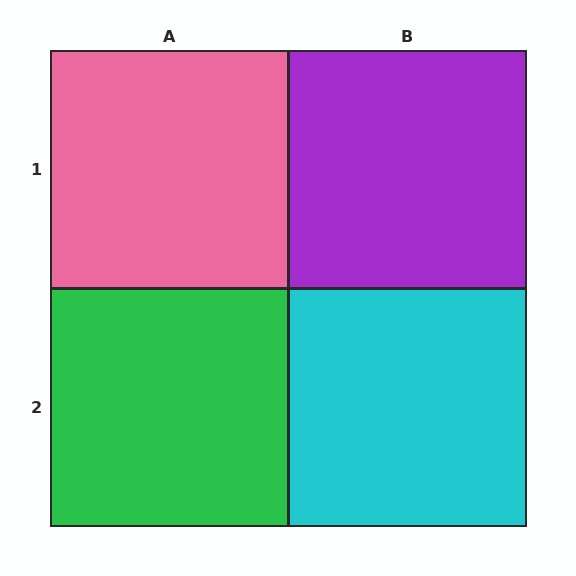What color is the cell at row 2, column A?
Green.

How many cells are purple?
1 cell is purple.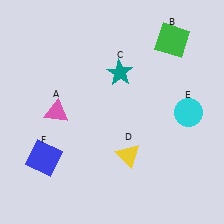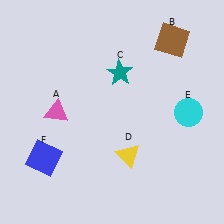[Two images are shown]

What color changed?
The square (B) changed from green in Image 1 to brown in Image 2.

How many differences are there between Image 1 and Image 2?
There is 1 difference between the two images.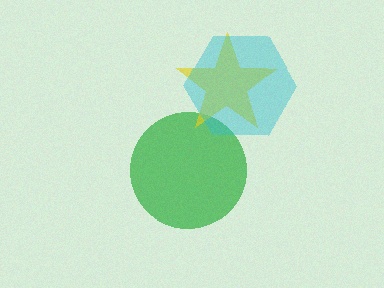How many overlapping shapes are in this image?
There are 3 overlapping shapes in the image.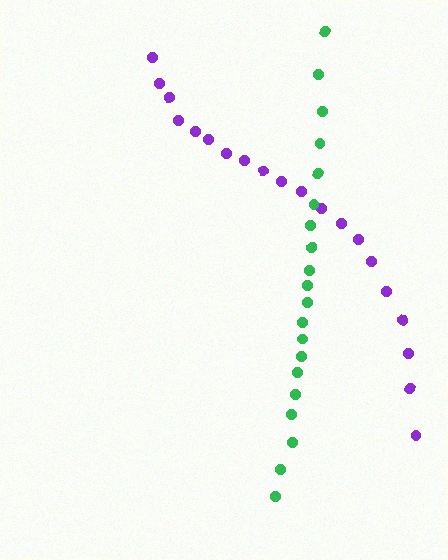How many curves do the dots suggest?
There are 2 distinct paths.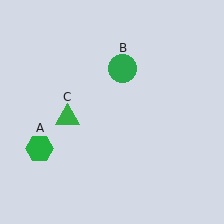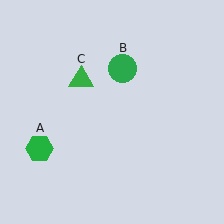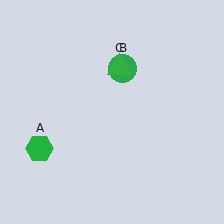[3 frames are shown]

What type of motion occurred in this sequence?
The green triangle (object C) rotated clockwise around the center of the scene.